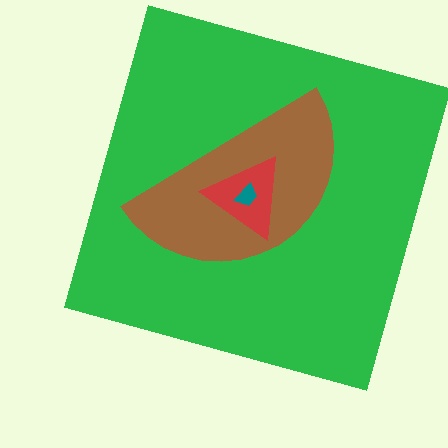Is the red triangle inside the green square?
Yes.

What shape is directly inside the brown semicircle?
The red triangle.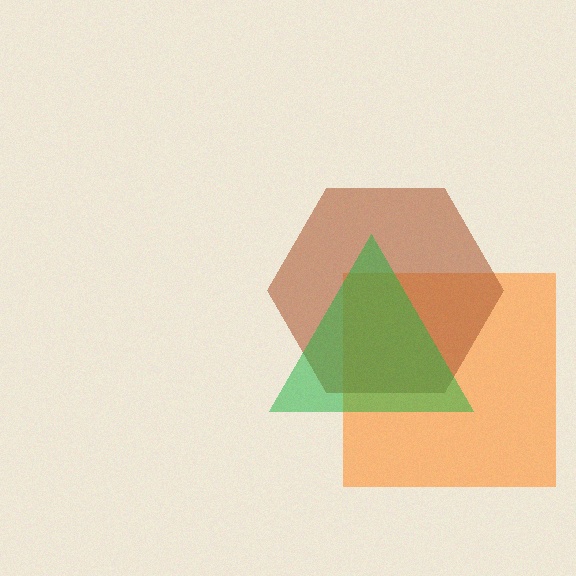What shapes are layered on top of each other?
The layered shapes are: an orange square, a brown hexagon, a green triangle.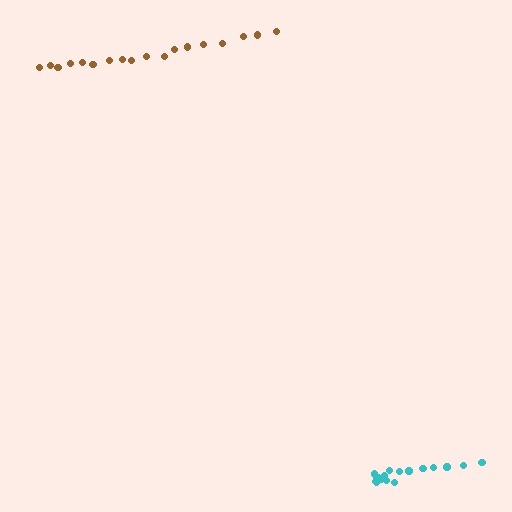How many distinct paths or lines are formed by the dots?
There are 2 distinct paths.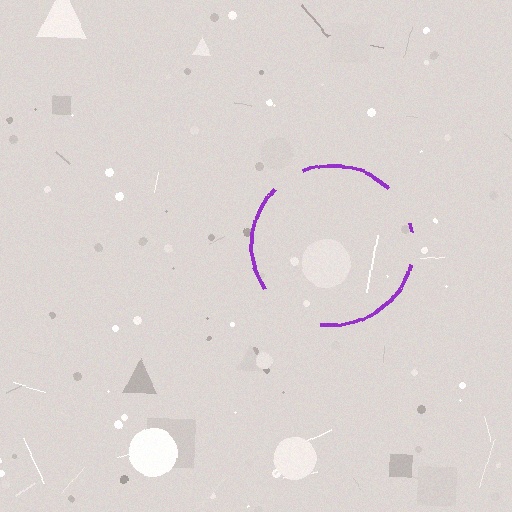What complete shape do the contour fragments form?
The contour fragments form a circle.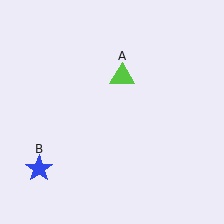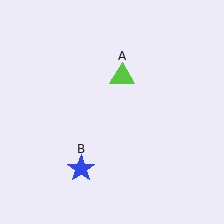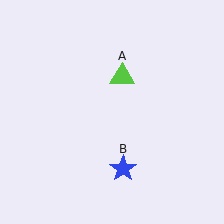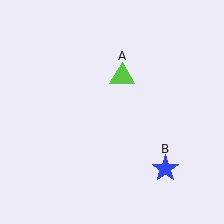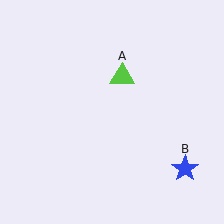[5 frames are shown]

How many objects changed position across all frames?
1 object changed position: blue star (object B).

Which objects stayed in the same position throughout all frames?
Lime triangle (object A) remained stationary.